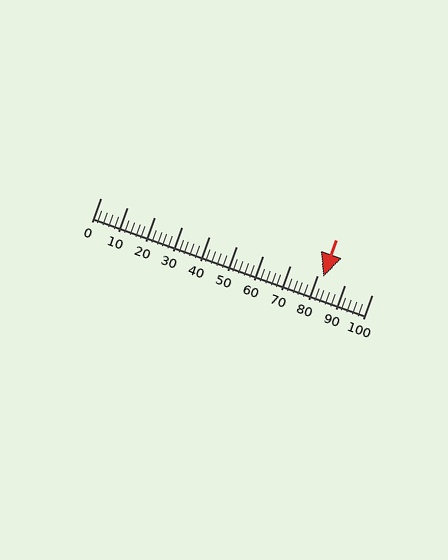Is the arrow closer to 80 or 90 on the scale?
The arrow is closer to 80.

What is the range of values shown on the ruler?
The ruler shows values from 0 to 100.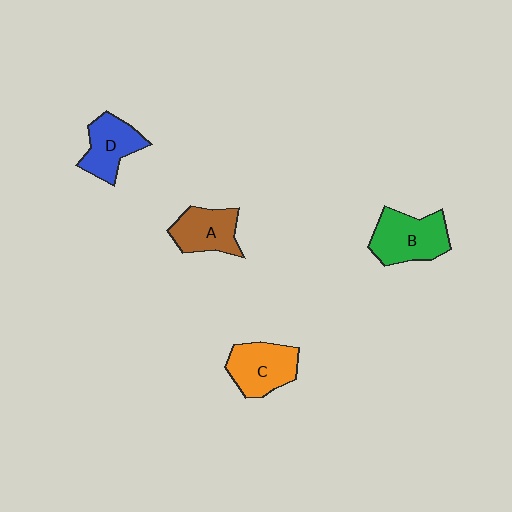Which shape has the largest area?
Shape B (green).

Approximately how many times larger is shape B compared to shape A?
Approximately 1.2 times.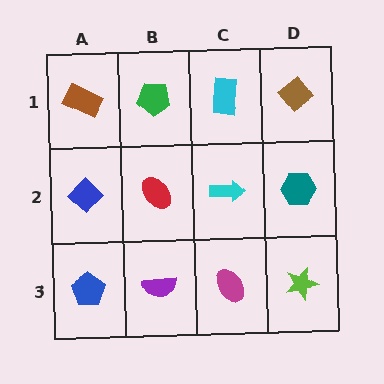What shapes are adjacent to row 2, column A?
A brown rectangle (row 1, column A), a blue pentagon (row 3, column A), a red ellipse (row 2, column B).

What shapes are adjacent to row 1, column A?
A blue diamond (row 2, column A), a green pentagon (row 1, column B).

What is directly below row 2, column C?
A magenta ellipse.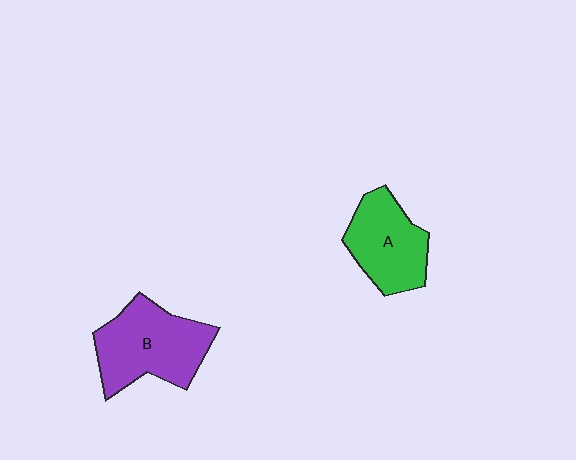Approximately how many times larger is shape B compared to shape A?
Approximately 1.3 times.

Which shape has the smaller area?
Shape A (green).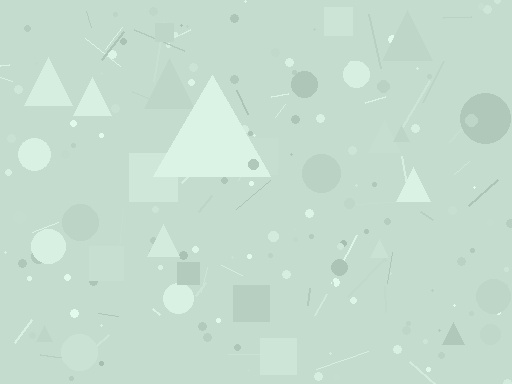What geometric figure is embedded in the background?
A triangle is embedded in the background.